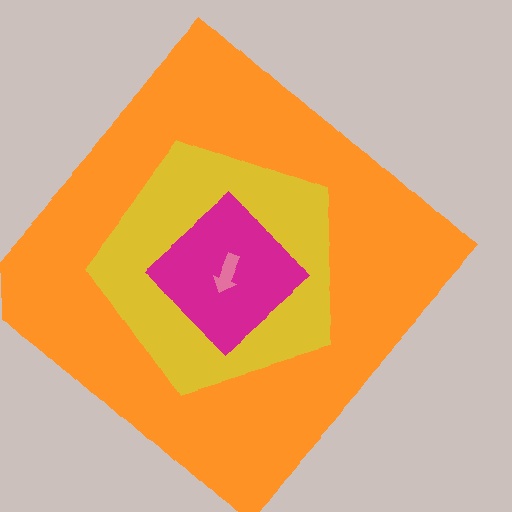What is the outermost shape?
The orange diamond.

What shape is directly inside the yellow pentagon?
The magenta diamond.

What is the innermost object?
The pink arrow.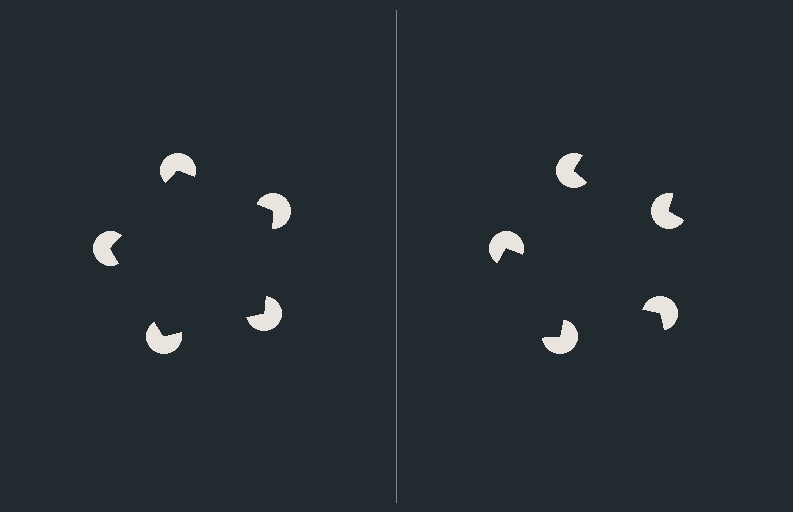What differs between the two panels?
The pac-man discs are positioned identically on both sides; only the wedge orientations differ. On the left they align to a pentagon; on the right they are misaligned.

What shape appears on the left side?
An illusory pentagon.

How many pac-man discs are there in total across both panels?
10 — 5 on each side.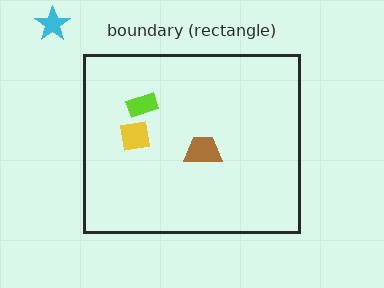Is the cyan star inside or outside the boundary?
Outside.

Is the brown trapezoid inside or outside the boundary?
Inside.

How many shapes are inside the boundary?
3 inside, 1 outside.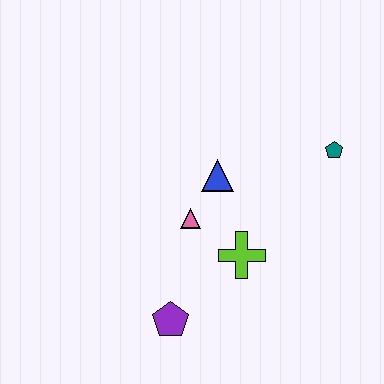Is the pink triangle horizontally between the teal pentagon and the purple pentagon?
Yes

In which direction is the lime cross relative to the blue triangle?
The lime cross is below the blue triangle.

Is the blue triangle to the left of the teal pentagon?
Yes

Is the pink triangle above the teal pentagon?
No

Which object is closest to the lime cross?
The pink triangle is closest to the lime cross.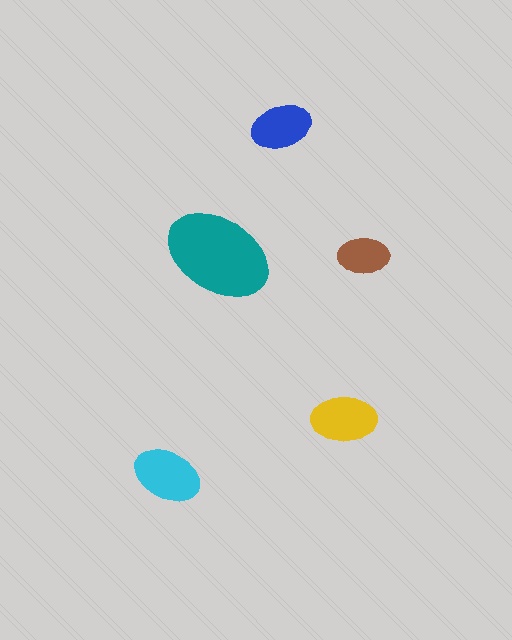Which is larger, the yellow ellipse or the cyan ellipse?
The cyan one.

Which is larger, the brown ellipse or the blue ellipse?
The blue one.